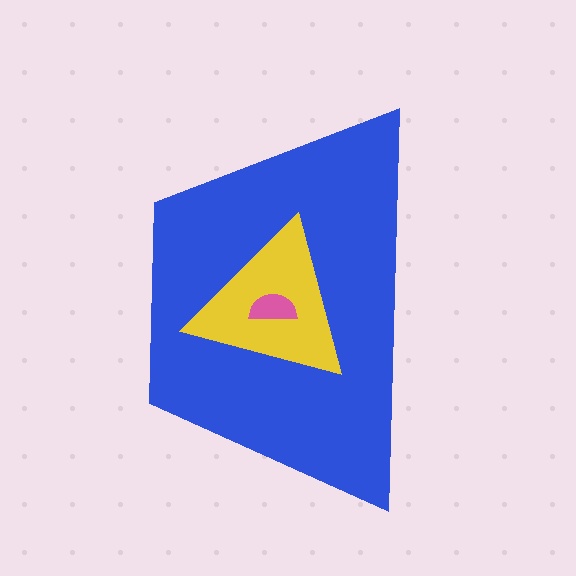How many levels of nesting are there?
3.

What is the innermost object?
The pink semicircle.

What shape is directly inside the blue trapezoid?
The yellow triangle.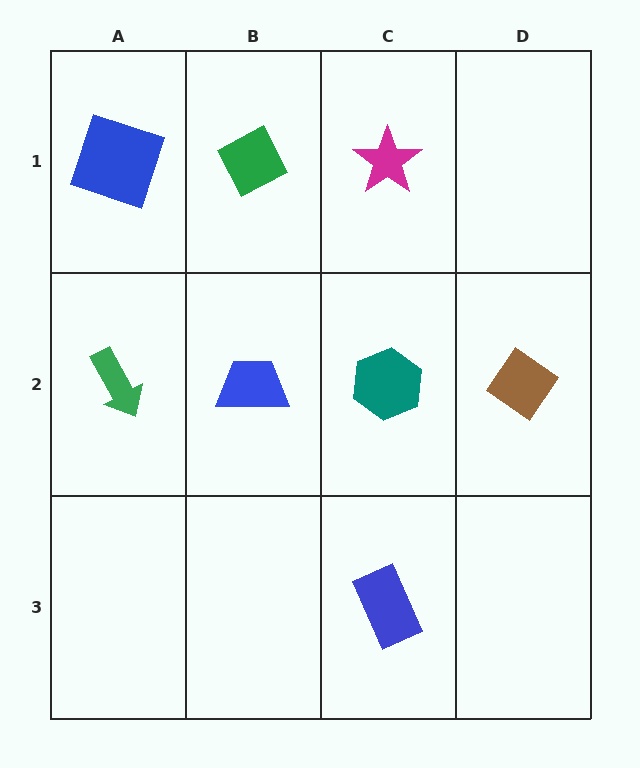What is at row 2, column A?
A green arrow.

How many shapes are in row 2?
4 shapes.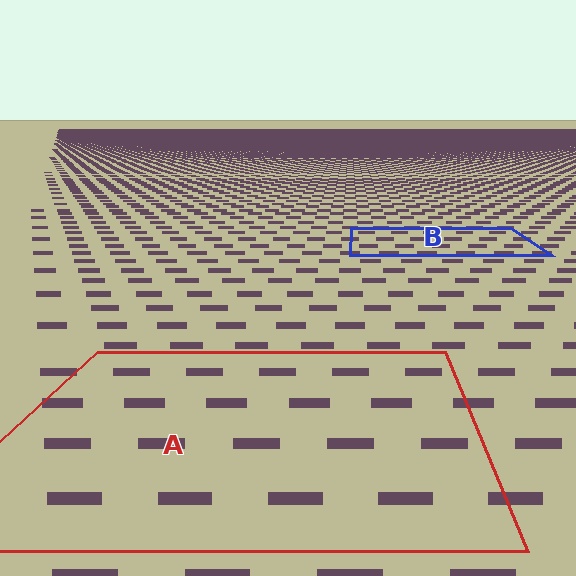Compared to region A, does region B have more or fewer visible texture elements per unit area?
Region B has more texture elements per unit area — they are packed more densely because it is farther away.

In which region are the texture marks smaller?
The texture marks are smaller in region B, because it is farther away.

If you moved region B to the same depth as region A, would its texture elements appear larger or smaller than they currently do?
They would appear larger. At a closer depth, the same texture elements are projected at a bigger on-screen size.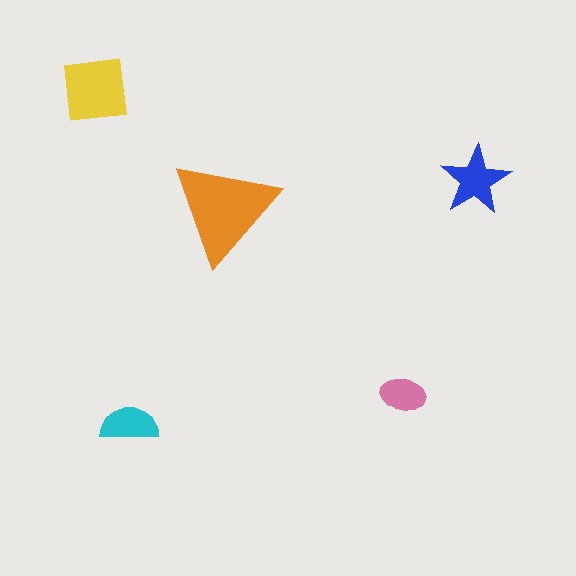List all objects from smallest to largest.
The pink ellipse, the cyan semicircle, the blue star, the yellow square, the orange triangle.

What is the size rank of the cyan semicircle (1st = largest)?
4th.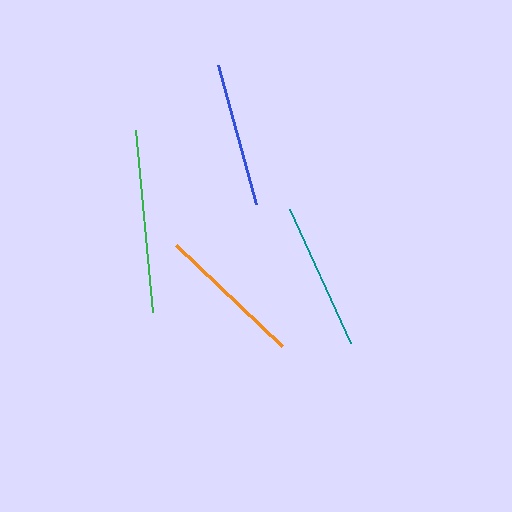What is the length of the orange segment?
The orange segment is approximately 147 pixels long.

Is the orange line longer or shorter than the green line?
The green line is longer than the orange line.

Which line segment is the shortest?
The blue line is the shortest at approximately 144 pixels.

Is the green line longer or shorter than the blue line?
The green line is longer than the blue line.